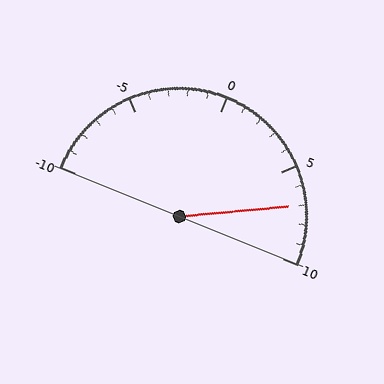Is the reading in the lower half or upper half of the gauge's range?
The reading is in the upper half of the range (-10 to 10).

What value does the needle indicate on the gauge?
The needle indicates approximately 7.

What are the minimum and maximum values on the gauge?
The gauge ranges from -10 to 10.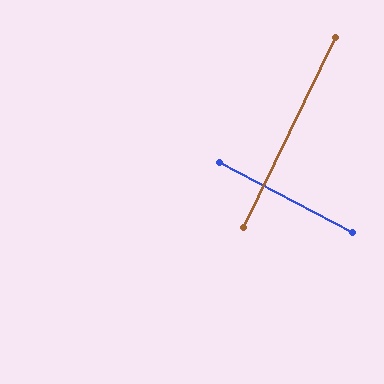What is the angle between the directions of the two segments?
Approximately 88 degrees.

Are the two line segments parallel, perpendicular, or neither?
Perpendicular — they meet at approximately 88°.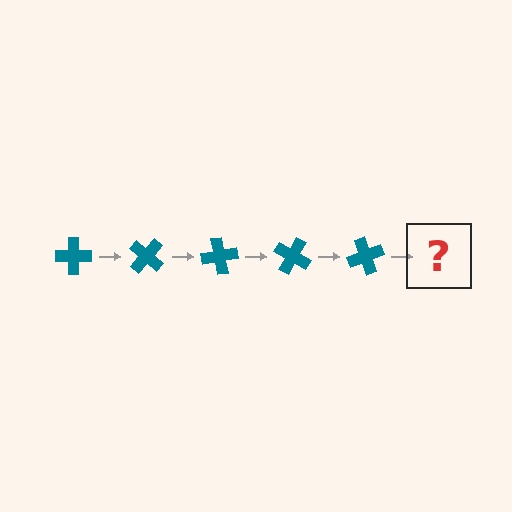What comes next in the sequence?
The next element should be a teal cross rotated 200 degrees.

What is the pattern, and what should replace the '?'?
The pattern is that the cross rotates 40 degrees each step. The '?' should be a teal cross rotated 200 degrees.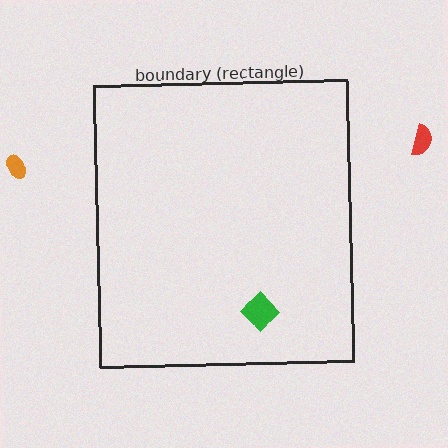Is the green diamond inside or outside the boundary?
Inside.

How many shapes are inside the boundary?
1 inside, 2 outside.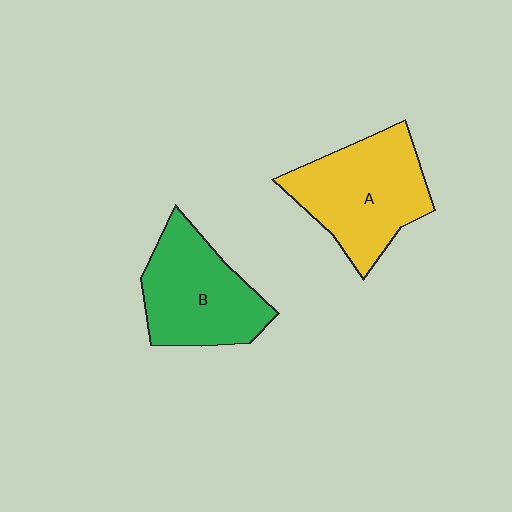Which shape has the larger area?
Shape A (yellow).